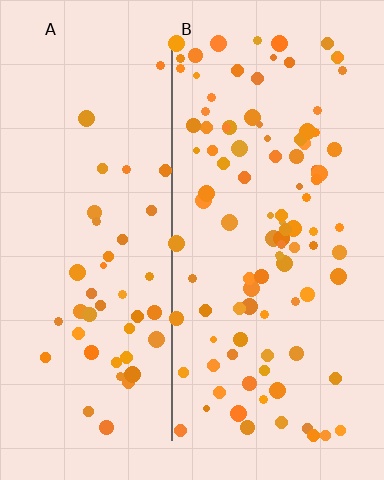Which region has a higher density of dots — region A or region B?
B (the right).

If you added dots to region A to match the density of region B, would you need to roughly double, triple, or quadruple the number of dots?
Approximately double.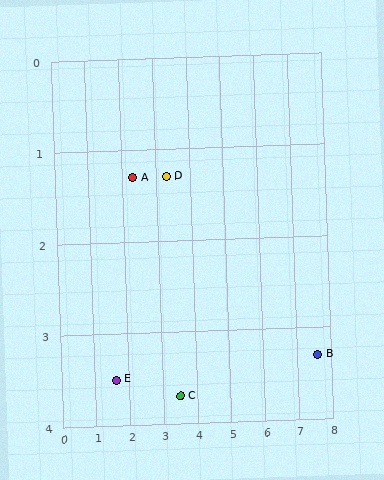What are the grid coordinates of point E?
Point E is at approximately (1.6, 3.5).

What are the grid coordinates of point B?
Point B is at approximately (7.6, 3.3).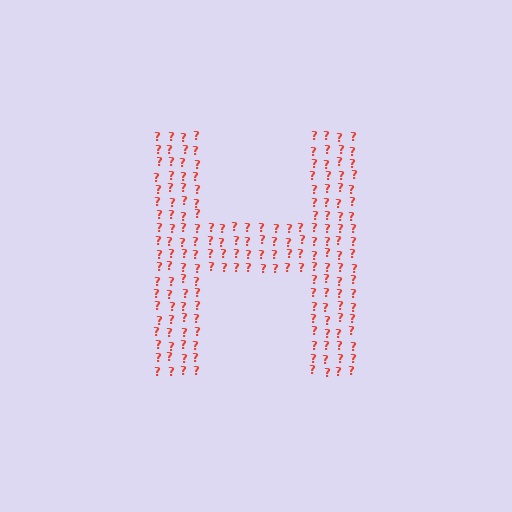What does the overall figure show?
The overall figure shows the letter H.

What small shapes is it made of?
It is made of small question marks.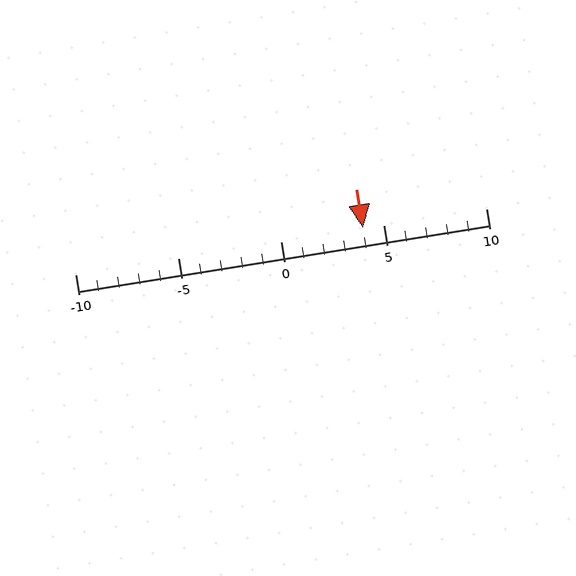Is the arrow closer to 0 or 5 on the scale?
The arrow is closer to 5.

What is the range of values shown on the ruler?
The ruler shows values from -10 to 10.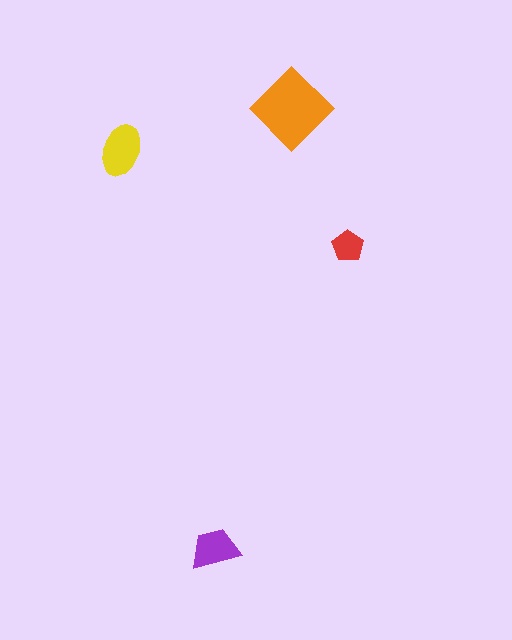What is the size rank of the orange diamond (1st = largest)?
1st.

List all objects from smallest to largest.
The red pentagon, the purple trapezoid, the yellow ellipse, the orange diamond.